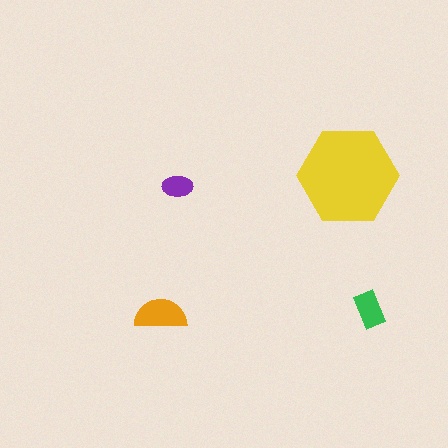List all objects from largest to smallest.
The yellow hexagon, the orange semicircle, the green rectangle, the purple ellipse.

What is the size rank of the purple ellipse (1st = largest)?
4th.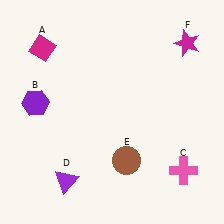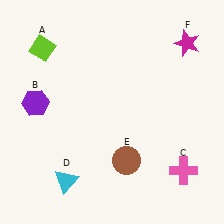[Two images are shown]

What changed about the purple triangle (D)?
In Image 1, D is purple. In Image 2, it changed to cyan.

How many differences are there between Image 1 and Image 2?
There are 2 differences between the two images.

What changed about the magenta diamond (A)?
In Image 1, A is magenta. In Image 2, it changed to lime.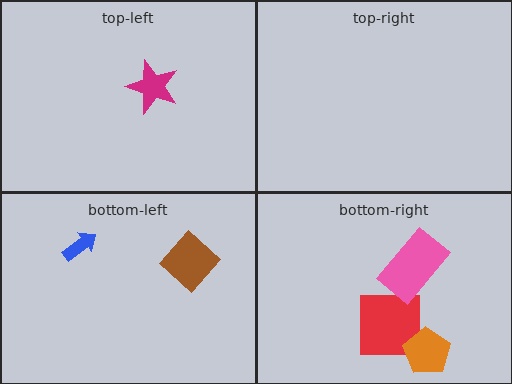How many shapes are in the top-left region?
1.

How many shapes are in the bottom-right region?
3.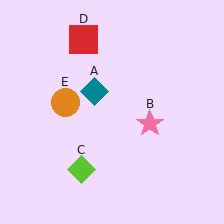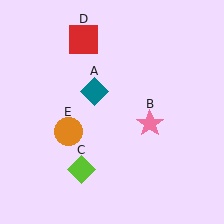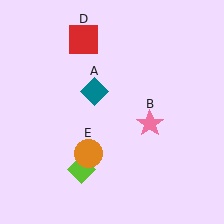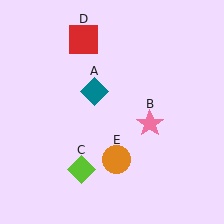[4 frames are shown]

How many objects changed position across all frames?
1 object changed position: orange circle (object E).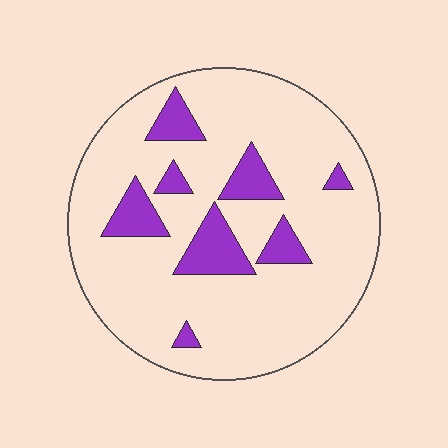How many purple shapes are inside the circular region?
8.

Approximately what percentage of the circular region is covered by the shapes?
Approximately 15%.